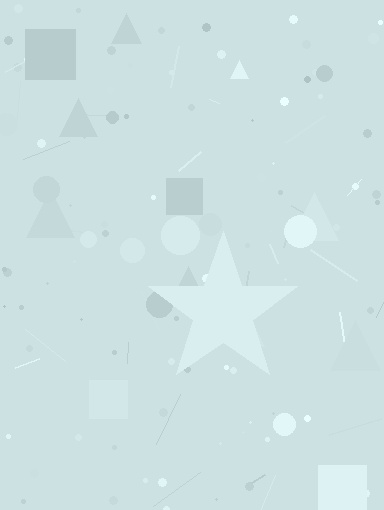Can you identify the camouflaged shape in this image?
The camouflaged shape is a star.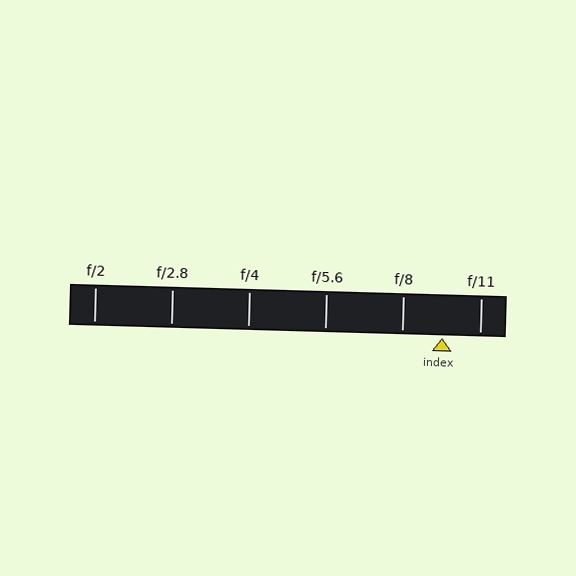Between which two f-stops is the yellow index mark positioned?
The index mark is between f/8 and f/11.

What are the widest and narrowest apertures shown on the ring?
The widest aperture shown is f/2 and the narrowest is f/11.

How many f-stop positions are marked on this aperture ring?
There are 6 f-stop positions marked.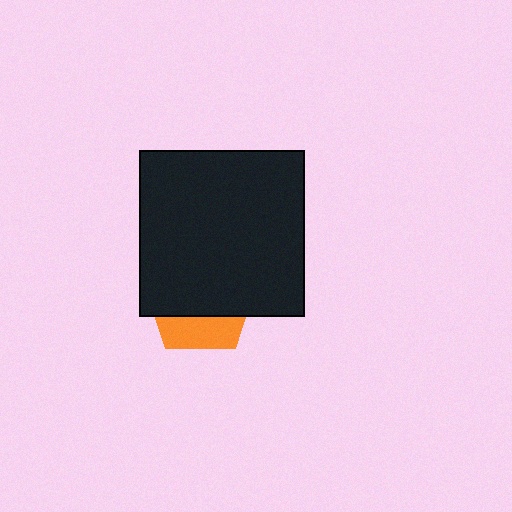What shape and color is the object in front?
The object in front is a black square.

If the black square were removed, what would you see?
You would see the complete orange pentagon.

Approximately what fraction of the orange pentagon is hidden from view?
Roughly 70% of the orange pentagon is hidden behind the black square.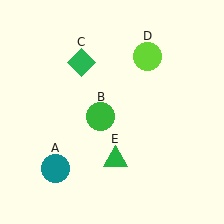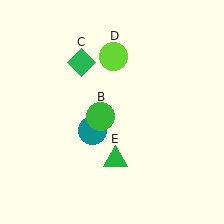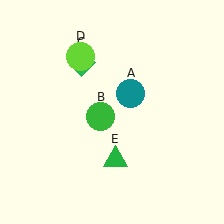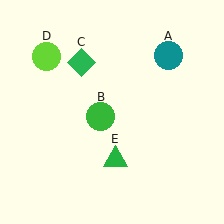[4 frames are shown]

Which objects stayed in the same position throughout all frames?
Green circle (object B) and green diamond (object C) and green triangle (object E) remained stationary.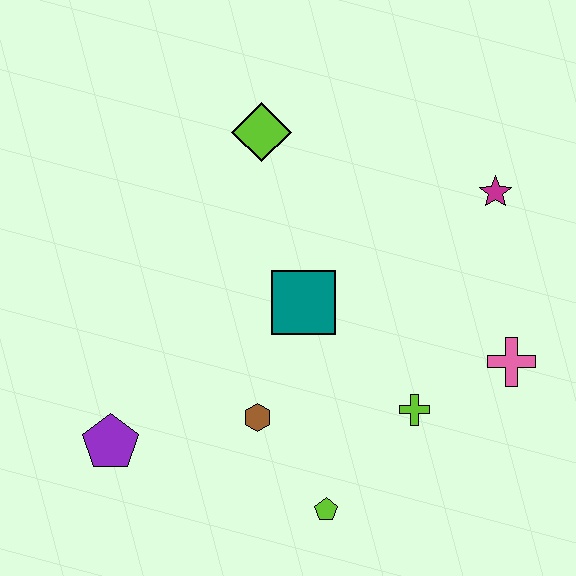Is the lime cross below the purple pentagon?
No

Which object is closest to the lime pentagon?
The brown hexagon is closest to the lime pentagon.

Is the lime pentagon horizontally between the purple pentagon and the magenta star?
Yes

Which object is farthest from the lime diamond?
The lime pentagon is farthest from the lime diamond.